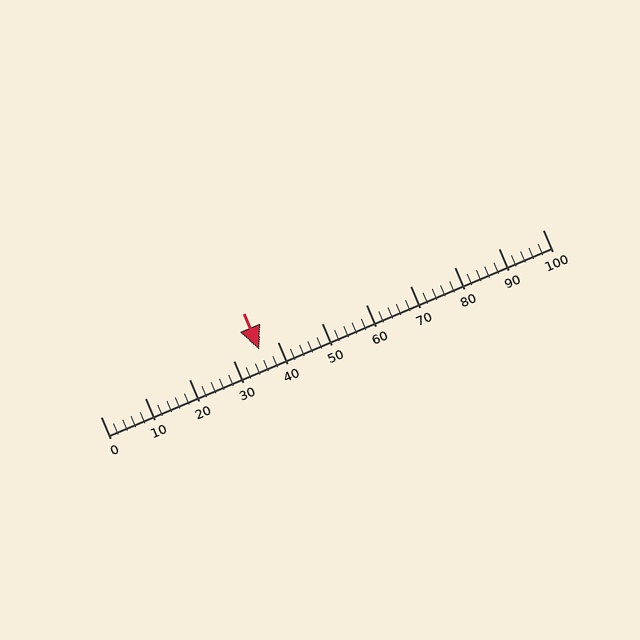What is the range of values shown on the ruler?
The ruler shows values from 0 to 100.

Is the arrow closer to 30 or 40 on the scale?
The arrow is closer to 40.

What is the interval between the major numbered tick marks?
The major tick marks are spaced 10 units apart.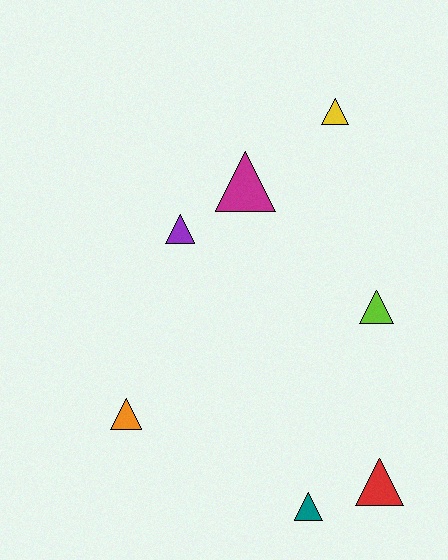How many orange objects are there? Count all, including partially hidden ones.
There is 1 orange object.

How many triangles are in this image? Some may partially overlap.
There are 7 triangles.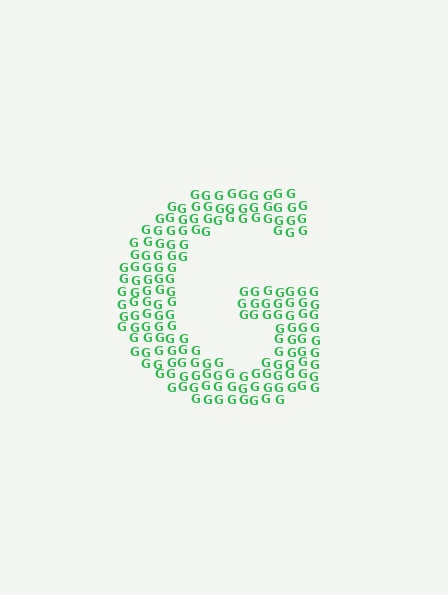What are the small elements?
The small elements are letter G's.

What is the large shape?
The large shape is the letter G.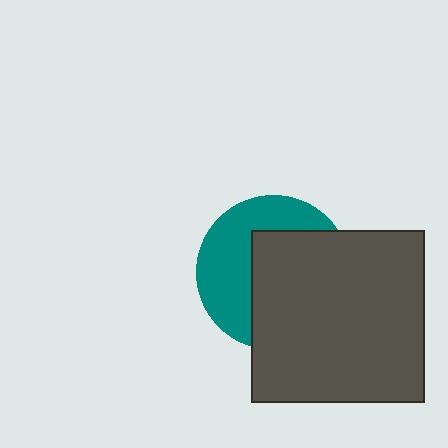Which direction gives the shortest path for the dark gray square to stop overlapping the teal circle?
Moving right gives the shortest separation.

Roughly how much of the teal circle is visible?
A small part of it is visible (roughly 44%).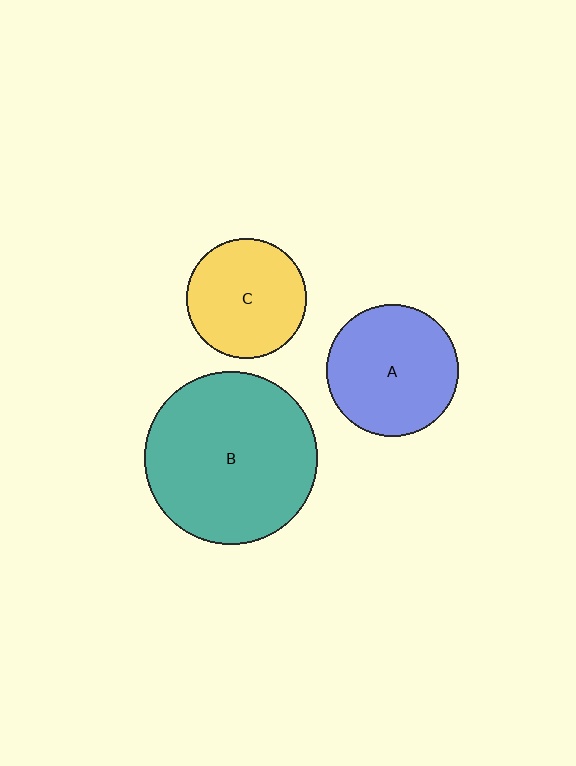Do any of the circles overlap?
No, none of the circles overlap.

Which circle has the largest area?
Circle B (teal).